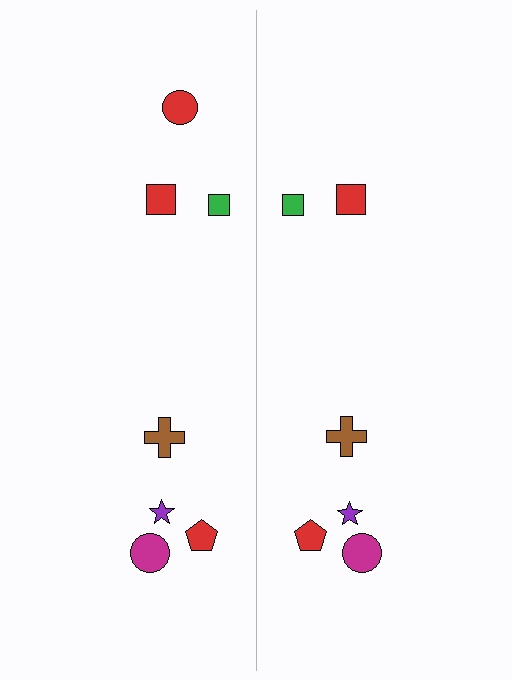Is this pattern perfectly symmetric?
No, the pattern is not perfectly symmetric. A red circle is missing from the right side.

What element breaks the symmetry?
A red circle is missing from the right side.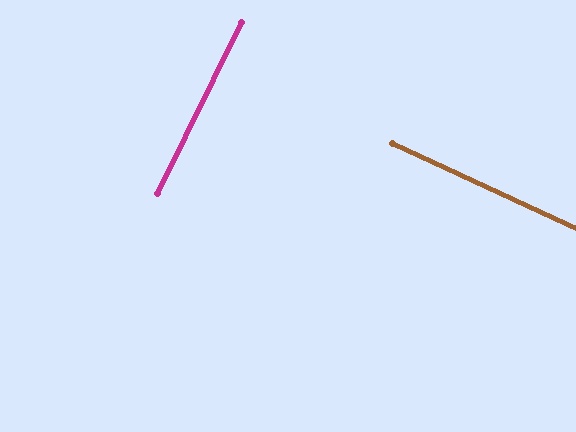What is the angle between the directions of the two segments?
Approximately 89 degrees.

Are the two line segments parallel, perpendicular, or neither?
Perpendicular — they meet at approximately 89°.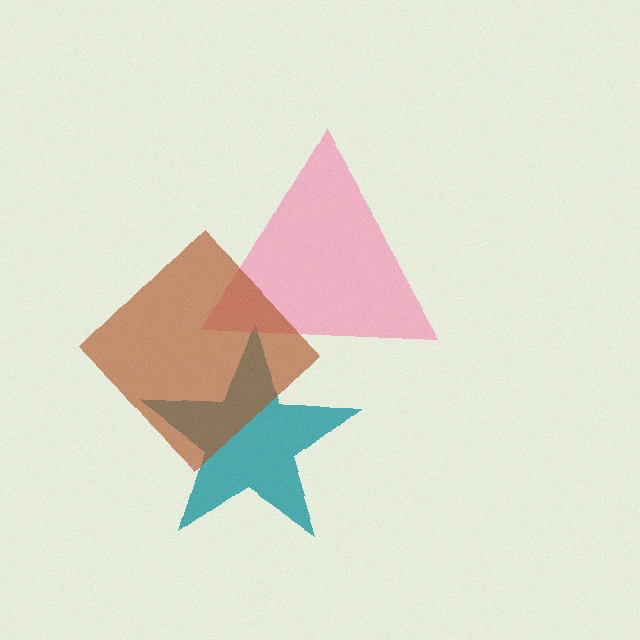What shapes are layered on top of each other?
The layered shapes are: a teal star, a pink triangle, a brown diamond.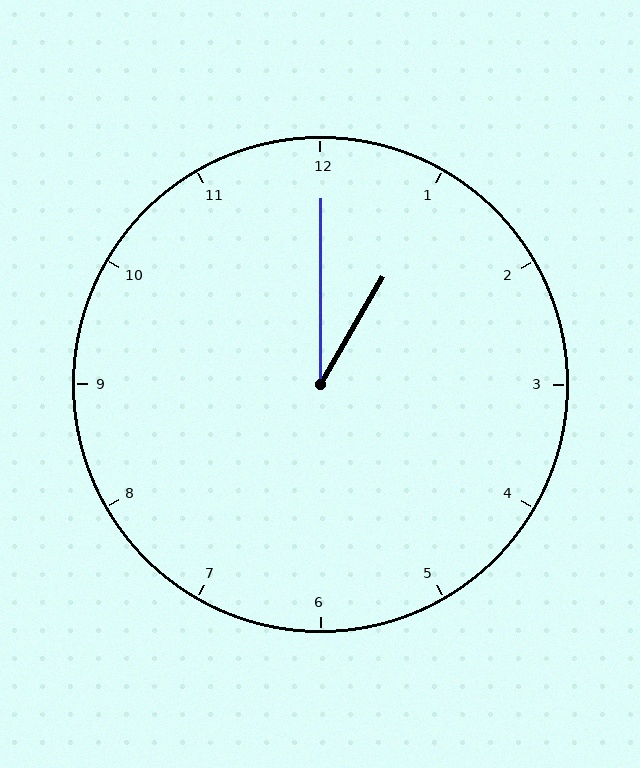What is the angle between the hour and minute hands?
Approximately 30 degrees.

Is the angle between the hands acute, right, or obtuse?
It is acute.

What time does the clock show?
1:00.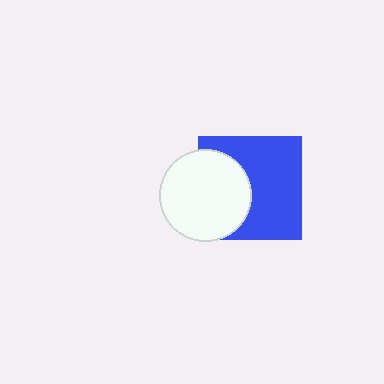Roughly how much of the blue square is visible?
About half of it is visible (roughly 62%).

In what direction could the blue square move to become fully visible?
The blue square could move right. That would shift it out from behind the white circle entirely.